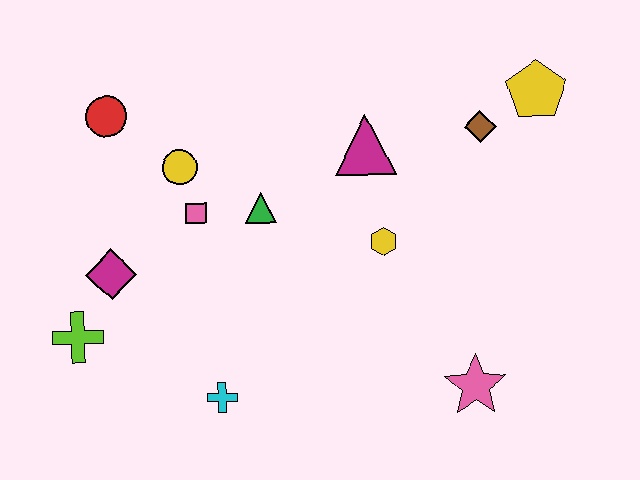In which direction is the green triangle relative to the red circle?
The green triangle is to the right of the red circle.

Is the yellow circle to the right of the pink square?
No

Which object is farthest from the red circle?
The pink star is farthest from the red circle.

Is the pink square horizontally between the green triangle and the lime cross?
Yes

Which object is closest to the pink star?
The yellow hexagon is closest to the pink star.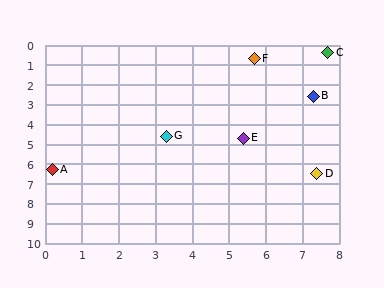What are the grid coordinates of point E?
Point E is at approximately (5.4, 4.7).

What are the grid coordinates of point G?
Point G is at approximately (3.3, 4.6).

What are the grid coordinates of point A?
Point A is at approximately (0.2, 6.3).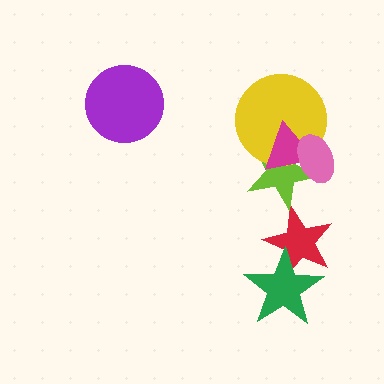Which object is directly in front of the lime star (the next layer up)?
The yellow circle is directly in front of the lime star.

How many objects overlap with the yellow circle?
3 objects overlap with the yellow circle.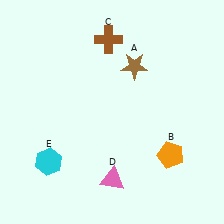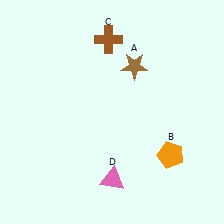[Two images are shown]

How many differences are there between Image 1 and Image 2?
There is 1 difference between the two images.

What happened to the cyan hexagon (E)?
The cyan hexagon (E) was removed in Image 2. It was in the bottom-left area of Image 1.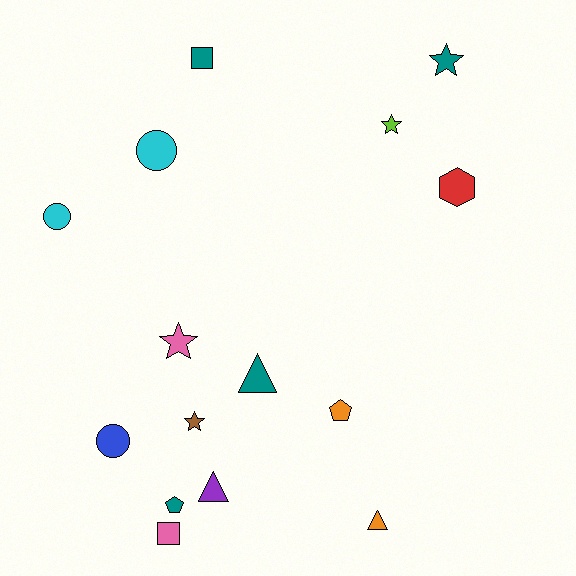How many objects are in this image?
There are 15 objects.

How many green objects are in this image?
There are no green objects.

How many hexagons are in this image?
There is 1 hexagon.